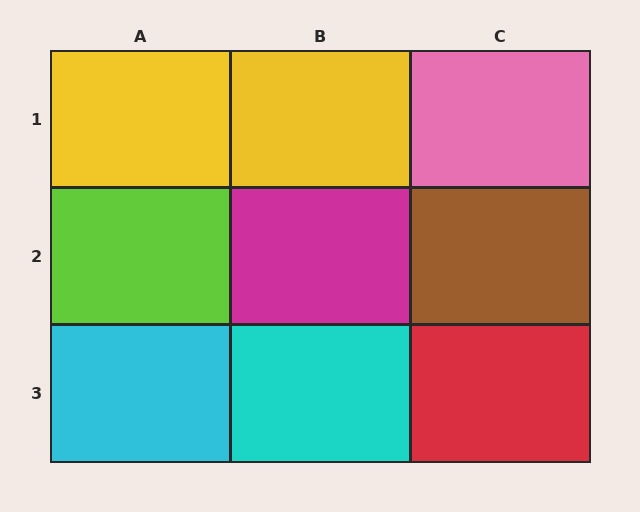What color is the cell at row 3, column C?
Red.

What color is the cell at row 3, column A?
Cyan.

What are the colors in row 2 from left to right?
Lime, magenta, brown.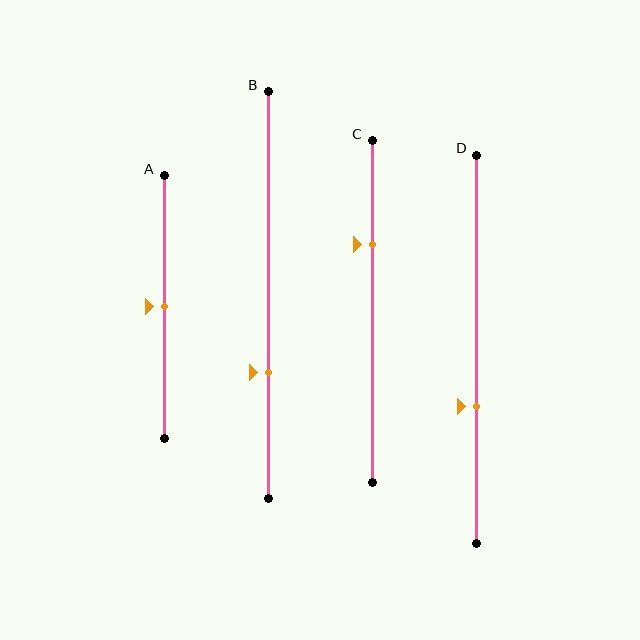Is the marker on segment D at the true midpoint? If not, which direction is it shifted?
No, the marker on segment D is shifted downward by about 15% of the segment length.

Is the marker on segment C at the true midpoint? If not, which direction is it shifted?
No, the marker on segment C is shifted upward by about 20% of the segment length.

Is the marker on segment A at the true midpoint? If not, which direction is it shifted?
Yes, the marker on segment A is at the true midpoint.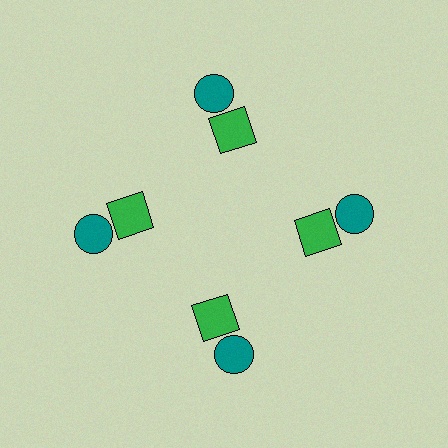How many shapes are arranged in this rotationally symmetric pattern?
There are 8 shapes, arranged in 4 groups of 2.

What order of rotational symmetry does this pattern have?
This pattern has 4-fold rotational symmetry.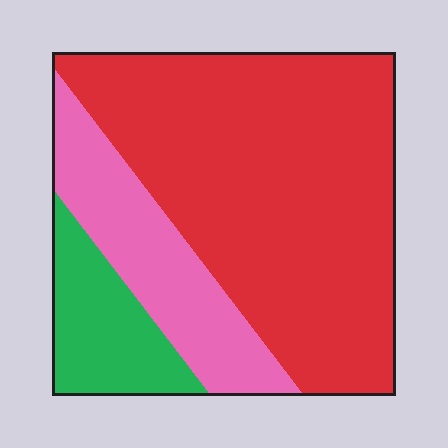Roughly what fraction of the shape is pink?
Pink covers roughly 20% of the shape.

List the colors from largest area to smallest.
From largest to smallest: red, pink, green.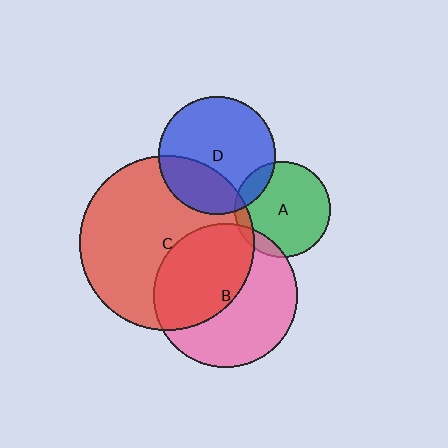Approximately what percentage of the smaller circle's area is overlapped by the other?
Approximately 15%.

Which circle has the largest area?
Circle C (red).